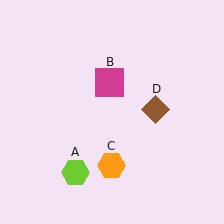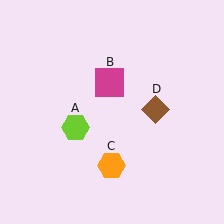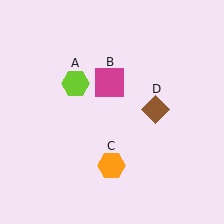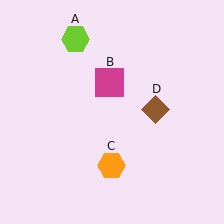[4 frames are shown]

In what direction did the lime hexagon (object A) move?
The lime hexagon (object A) moved up.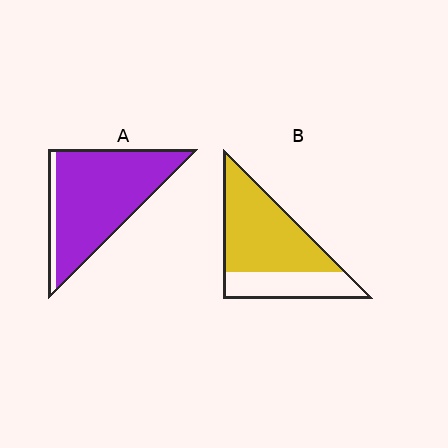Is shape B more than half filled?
Yes.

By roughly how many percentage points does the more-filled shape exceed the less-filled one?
By roughly 20 percentage points (A over B).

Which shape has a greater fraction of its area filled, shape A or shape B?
Shape A.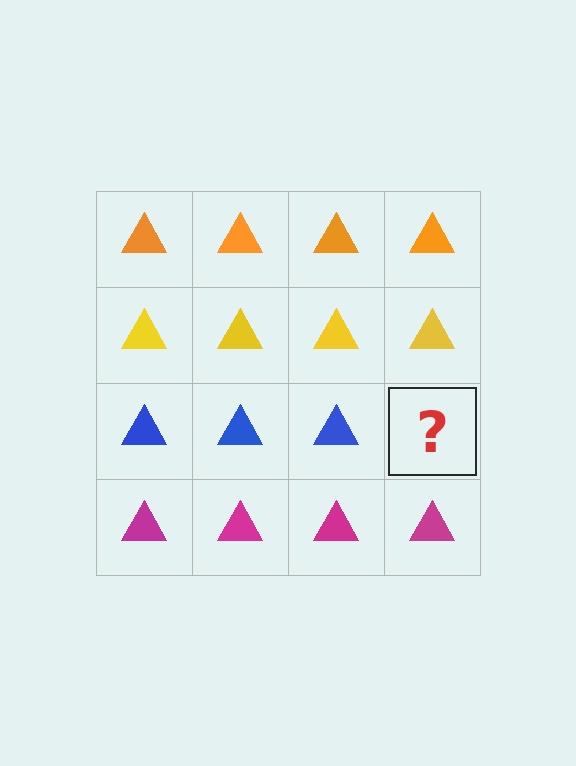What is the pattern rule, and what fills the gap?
The rule is that each row has a consistent color. The gap should be filled with a blue triangle.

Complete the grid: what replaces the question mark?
The question mark should be replaced with a blue triangle.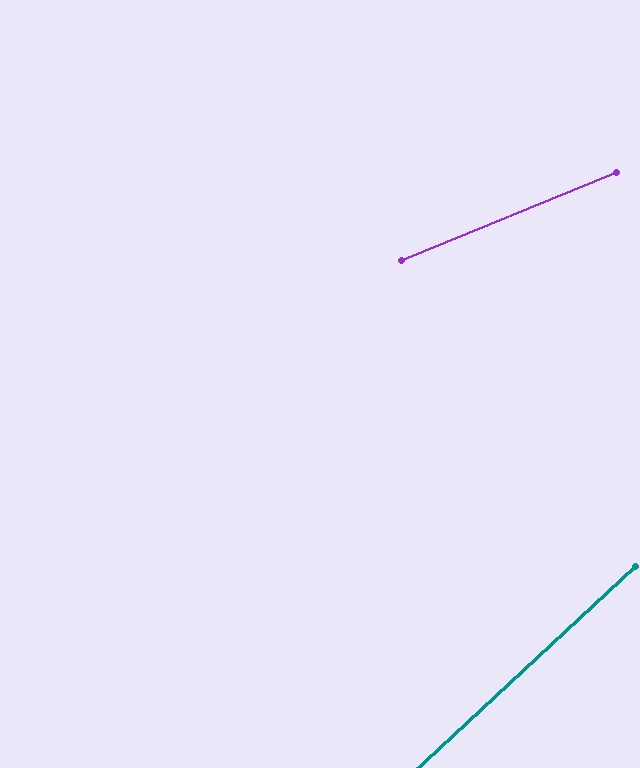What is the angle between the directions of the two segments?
Approximately 21 degrees.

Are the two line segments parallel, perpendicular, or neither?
Neither parallel nor perpendicular — they differ by about 21°.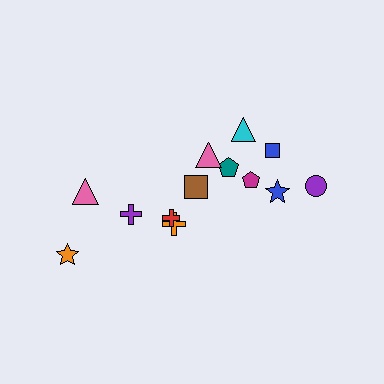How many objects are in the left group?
There are 5 objects.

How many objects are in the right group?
There are 8 objects.